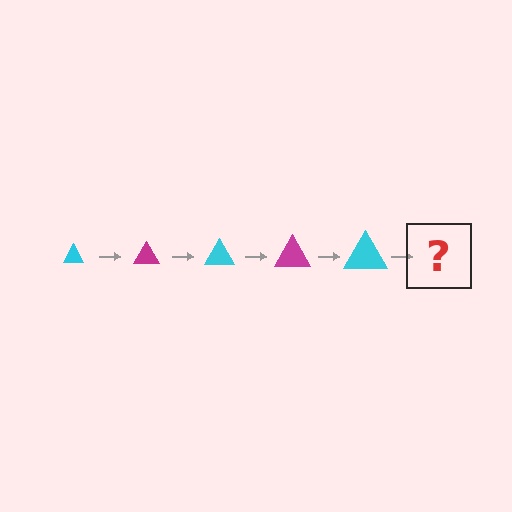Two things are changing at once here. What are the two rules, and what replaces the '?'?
The two rules are that the triangle grows larger each step and the color cycles through cyan and magenta. The '?' should be a magenta triangle, larger than the previous one.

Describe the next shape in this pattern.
It should be a magenta triangle, larger than the previous one.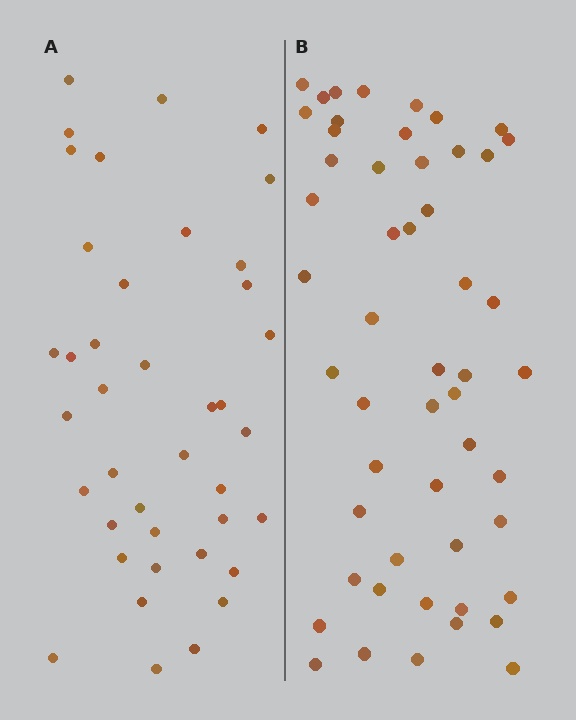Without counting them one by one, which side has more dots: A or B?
Region B (the right region) has more dots.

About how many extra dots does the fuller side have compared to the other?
Region B has roughly 12 or so more dots than region A.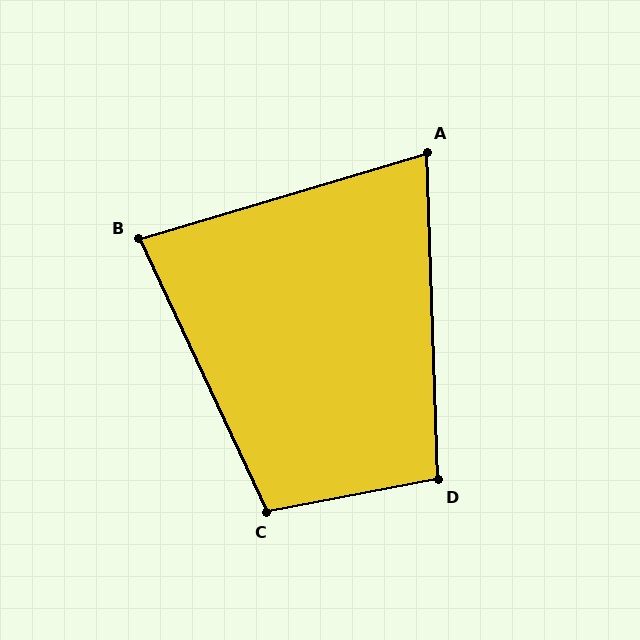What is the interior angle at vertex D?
Approximately 99 degrees (obtuse).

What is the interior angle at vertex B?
Approximately 81 degrees (acute).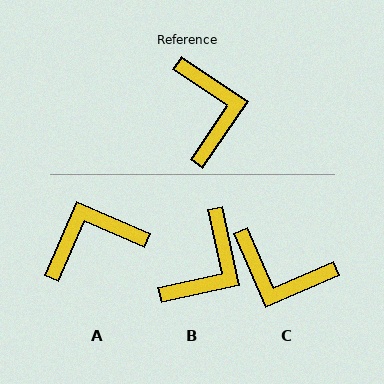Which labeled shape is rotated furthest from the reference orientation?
C, about 122 degrees away.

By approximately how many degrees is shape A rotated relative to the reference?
Approximately 100 degrees counter-clockwise.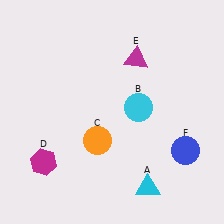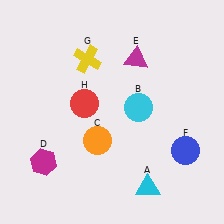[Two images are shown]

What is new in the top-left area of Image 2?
A red circle (H) was added in the top-left area of Image 2.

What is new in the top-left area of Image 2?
A yellow cross (G) was added in the top-left area of Image 2.